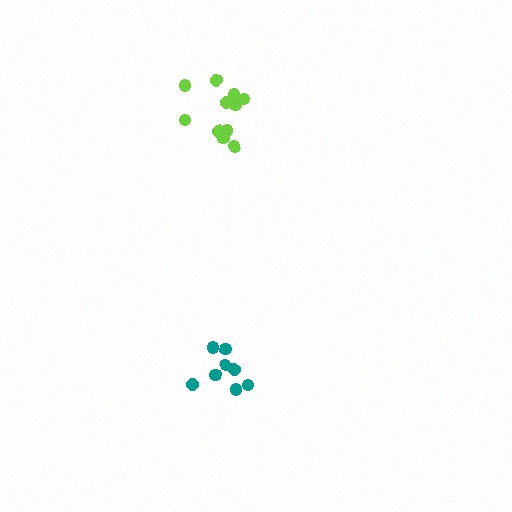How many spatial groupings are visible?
There are 2 spatial groupings.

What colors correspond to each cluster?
The clusters are colored: teal, lime.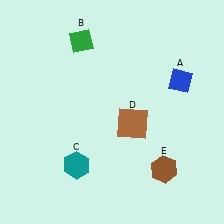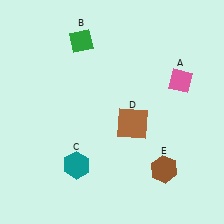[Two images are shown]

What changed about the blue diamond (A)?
In Image 1, A is blue. In Image 2, it changed to pink.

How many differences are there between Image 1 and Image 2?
There is 1 difference between the two images.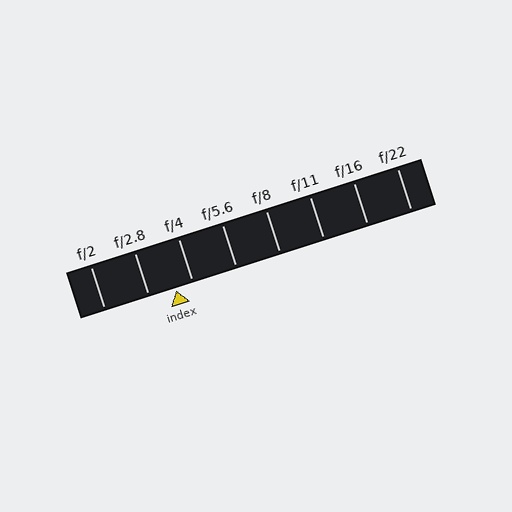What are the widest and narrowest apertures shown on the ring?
The widest aperture shown is f/2 and the narrowest is f/22.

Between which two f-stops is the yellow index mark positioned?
The index mark is between f/2.8 and f/4.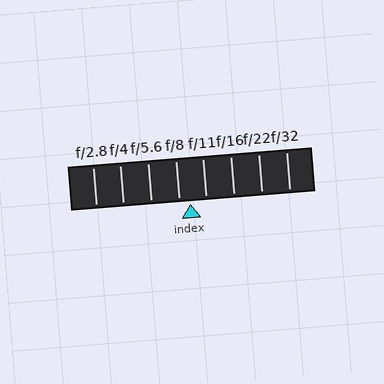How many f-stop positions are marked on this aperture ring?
There are 8 f-stop positions marked.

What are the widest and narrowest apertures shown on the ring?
The widest aperture shown is f/2.8 and the narrowest is f/32.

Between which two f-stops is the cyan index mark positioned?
The index mark is between f/8 and f/11.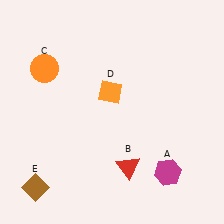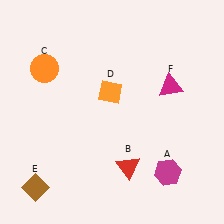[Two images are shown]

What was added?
A magenta triangle (F) was added in Image 2.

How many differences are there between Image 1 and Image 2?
There is 1 difference between the two images.